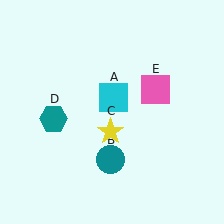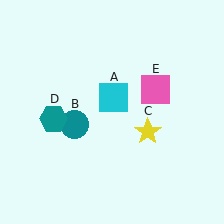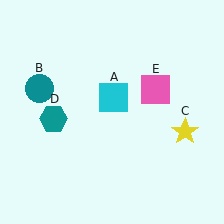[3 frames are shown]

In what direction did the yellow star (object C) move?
The yellow star (object C) moved right.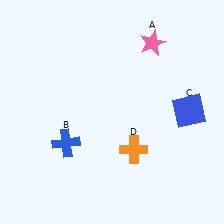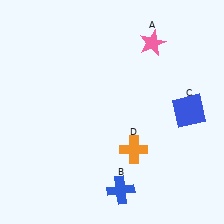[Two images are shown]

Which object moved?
The blue cross (B) moved right.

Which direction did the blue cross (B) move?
The blue cross (B) moved right.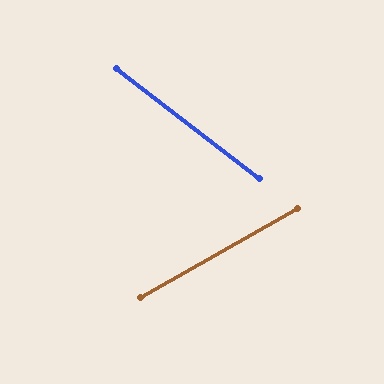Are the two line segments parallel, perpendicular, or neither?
Neither parallel nor perpendicular — they differ by about 67°.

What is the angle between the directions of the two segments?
Approximately 67 degrees.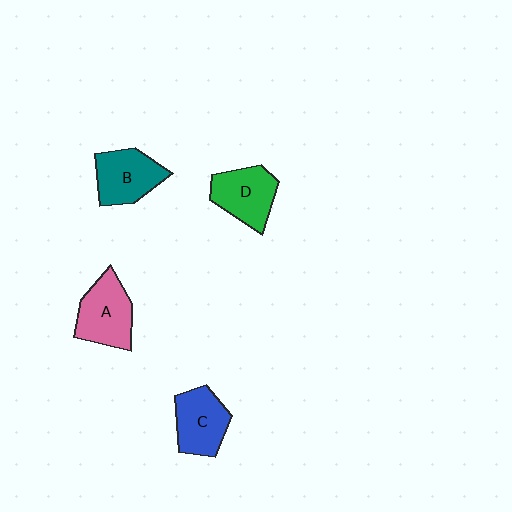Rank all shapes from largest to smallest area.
From largest to smallest: A (pink), B (teal), D (green), C (blue).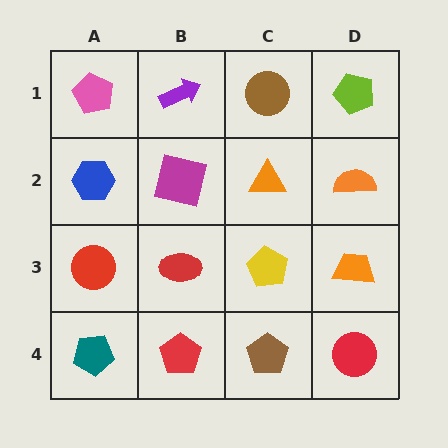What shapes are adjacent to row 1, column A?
A blue hexagon (row 2, column A), a purple arrow (row 1, column B).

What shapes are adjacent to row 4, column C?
A yellow pentagon (row 3, column C), a red pentagon (row 4, column B), a red circle (row 4, column D).